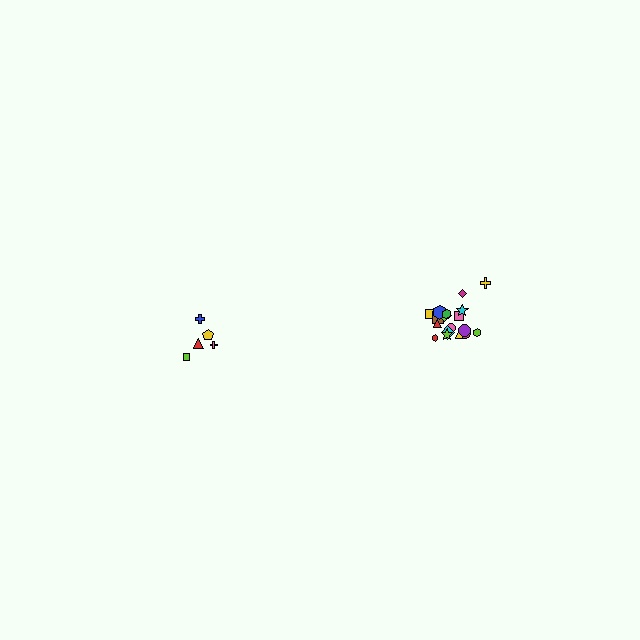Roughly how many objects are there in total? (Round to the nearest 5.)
Roughly 25 objects in total.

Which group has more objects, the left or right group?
The right group.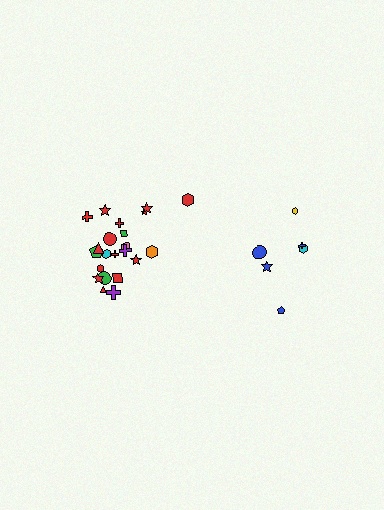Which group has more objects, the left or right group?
The left group.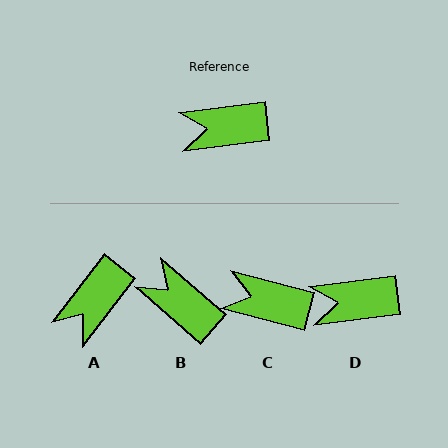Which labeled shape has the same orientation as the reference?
D.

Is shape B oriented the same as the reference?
No, it is off by about 48 degrees.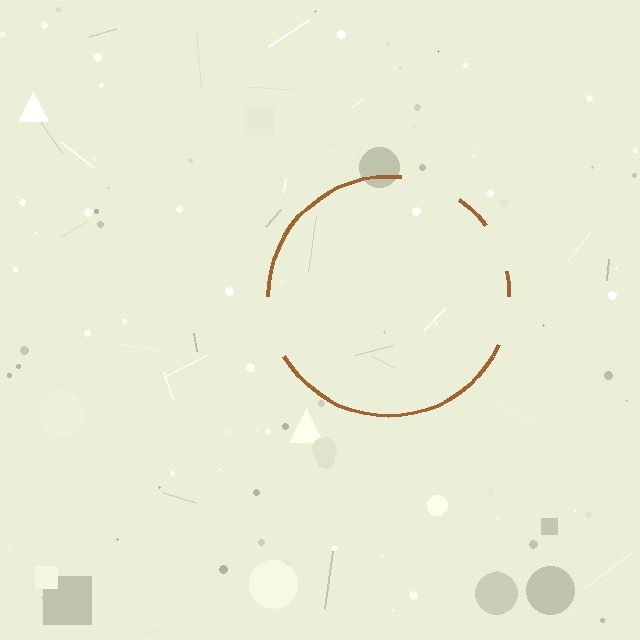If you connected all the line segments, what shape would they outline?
They would outline a circle.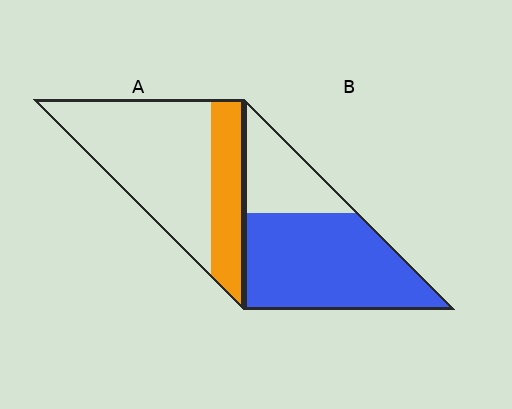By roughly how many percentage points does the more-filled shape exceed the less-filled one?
By roughly 40 percentage points (B over A).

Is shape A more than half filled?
No.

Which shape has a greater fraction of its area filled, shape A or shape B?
Shape B.